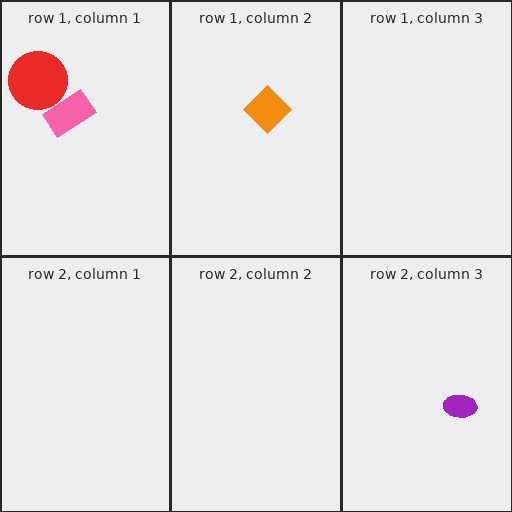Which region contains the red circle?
The row 1, column 1 region.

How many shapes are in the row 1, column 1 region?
2.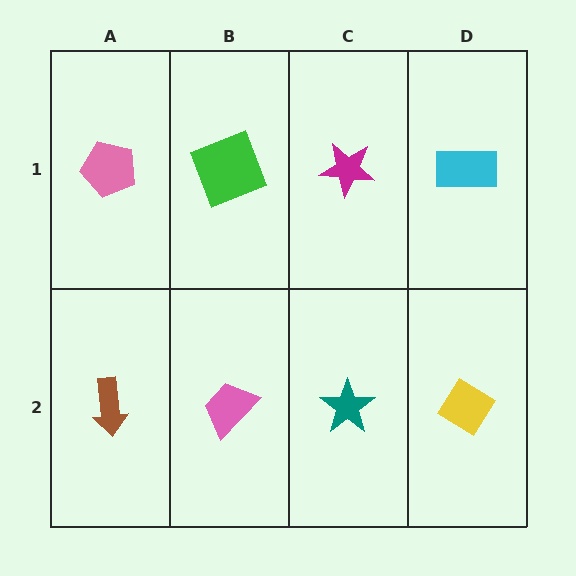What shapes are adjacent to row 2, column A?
A pink pentagon (row 1, column A), a pink trapezoid (row 2, column B).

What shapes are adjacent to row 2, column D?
A cyan rectangle (row 1, column D), a teal star (row 2, column C).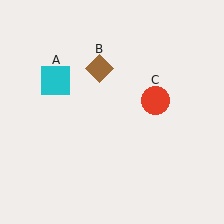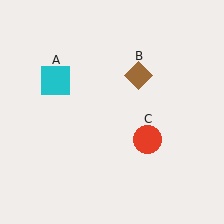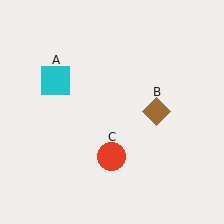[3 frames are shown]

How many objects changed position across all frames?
2 objects changed position: brown diamond (object B), red circle (object C).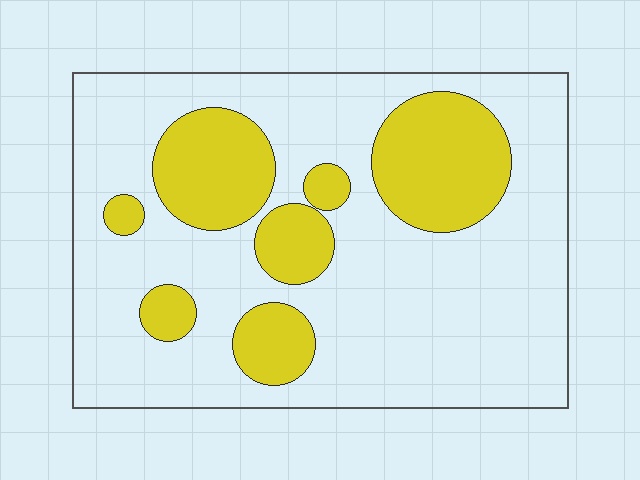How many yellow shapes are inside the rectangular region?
7.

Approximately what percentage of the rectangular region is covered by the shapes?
Approximately 25%.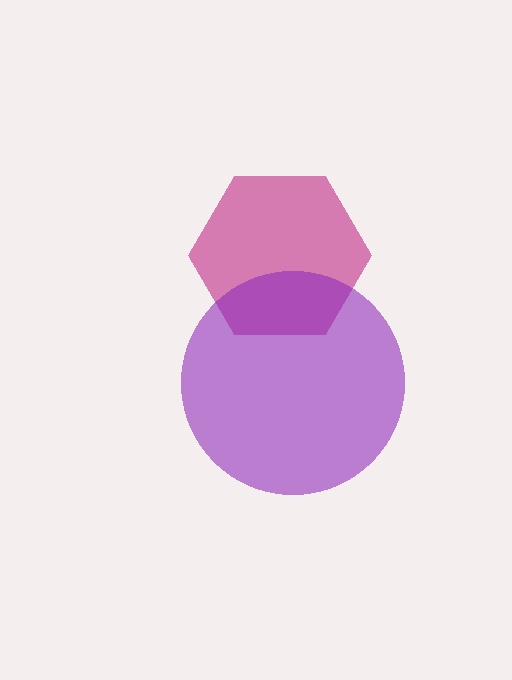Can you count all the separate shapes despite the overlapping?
Yes, there are 2 separate shapes.